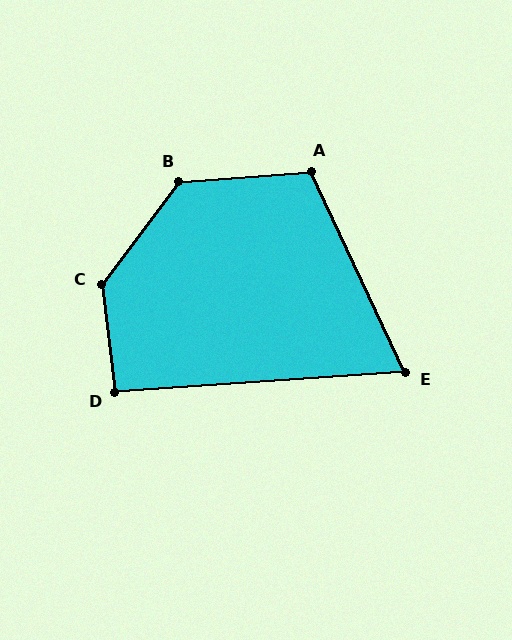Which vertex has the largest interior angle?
C, at approximately 136 degrees.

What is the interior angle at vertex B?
Approximately 131 degrees (obtuse).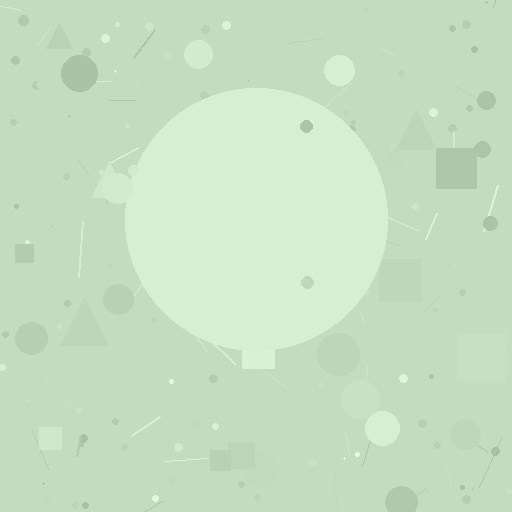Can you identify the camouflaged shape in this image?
The camouflaged shape is a circle.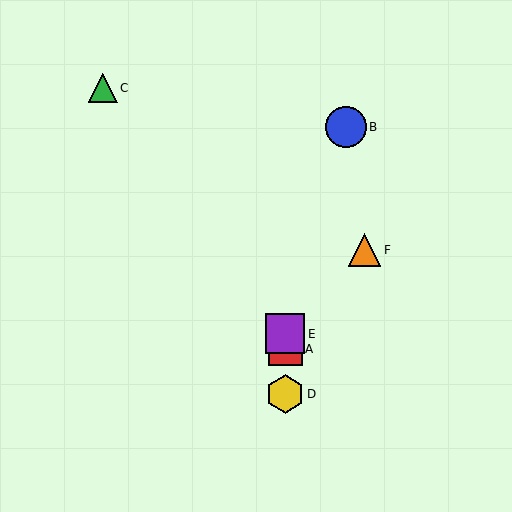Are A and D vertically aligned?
Yes, both are at x≈285.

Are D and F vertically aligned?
No, D is at x≈285 and F is at x≈364.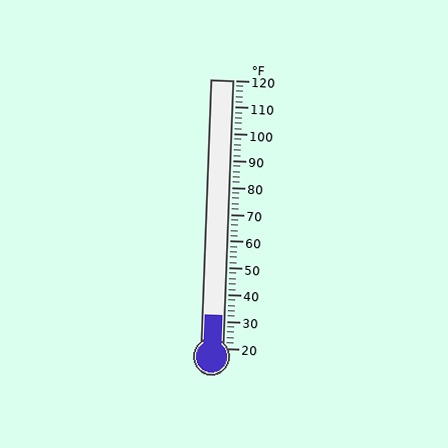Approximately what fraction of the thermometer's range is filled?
The thermometer is filled to approximately 10% of its range.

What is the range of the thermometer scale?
The thermometer scale ranges from 20°F to 120°F.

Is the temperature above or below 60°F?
The temperature is below 60°F.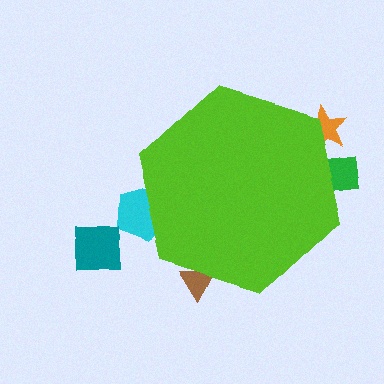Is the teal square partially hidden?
No, the teal square is fully visible.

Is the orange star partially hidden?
Yes, the orange star is partially hidden behind the lime hexagon.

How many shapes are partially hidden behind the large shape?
4 shapes are partially hidden.